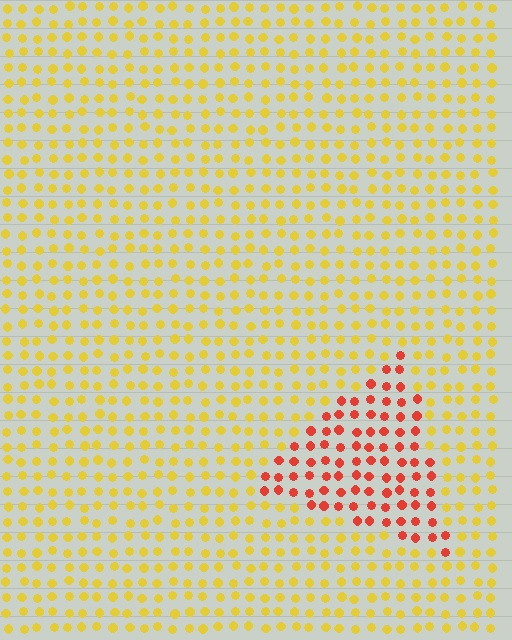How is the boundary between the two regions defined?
The boundary is defined purely by a slight shift in hue (about 49 degrees). Spacing, size, and orientation are identical on both sides.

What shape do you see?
I see a triangle.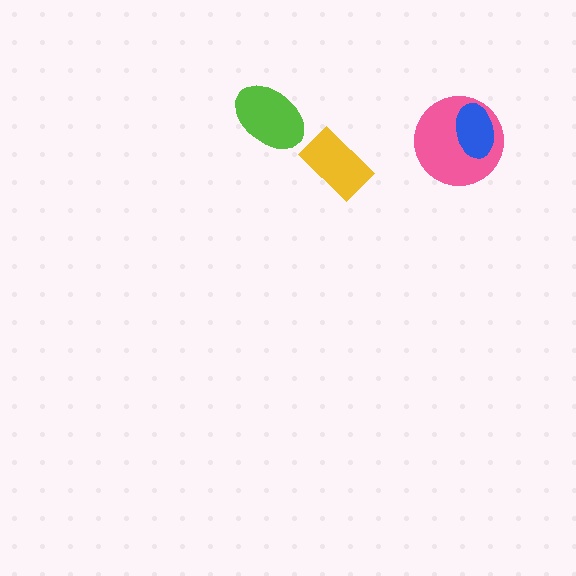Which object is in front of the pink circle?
The blue ellipse is in front of the pink circle.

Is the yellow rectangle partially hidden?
No, no other shape covers it.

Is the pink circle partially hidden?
Yes, it is partially covered by another shape.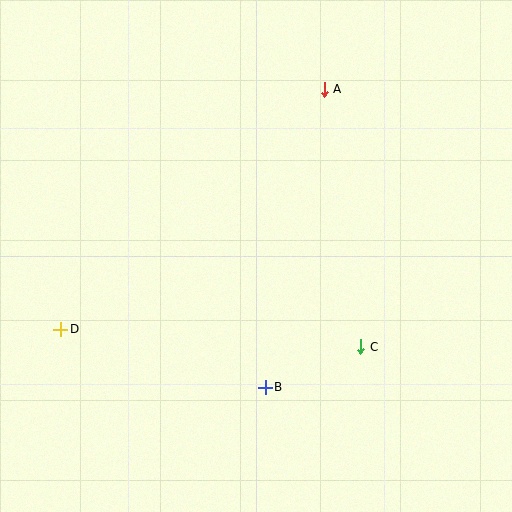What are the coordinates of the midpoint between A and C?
The midpoint between A and C is at (343, 218).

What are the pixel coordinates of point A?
Point A is at (324, 89).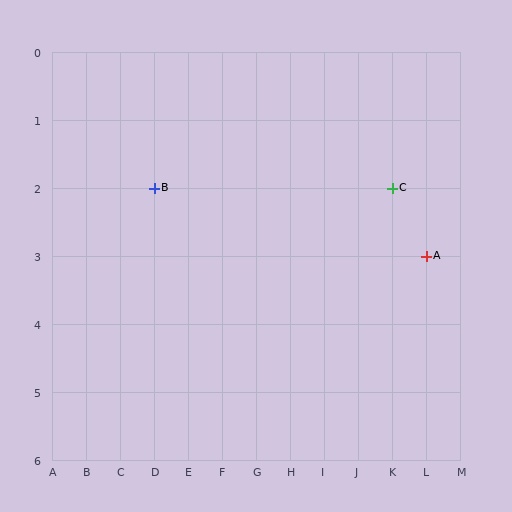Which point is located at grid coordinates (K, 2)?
Point C is at (K, 2).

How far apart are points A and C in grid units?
Points A and C are 1 column and 1 row apart (about 1.4 grid units diagonally).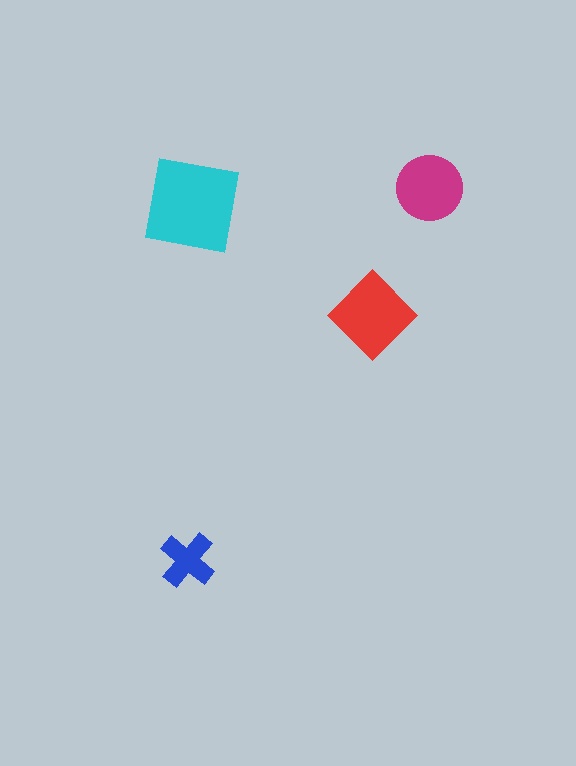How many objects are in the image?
There are 4 objects in the image.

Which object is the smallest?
The blue cross.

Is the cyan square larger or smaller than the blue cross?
Larger.